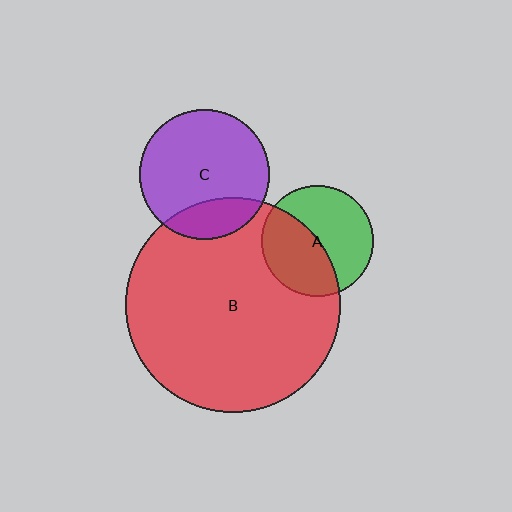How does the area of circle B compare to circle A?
Approximately 3.7 times.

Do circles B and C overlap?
Yes.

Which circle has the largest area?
Circle B (red).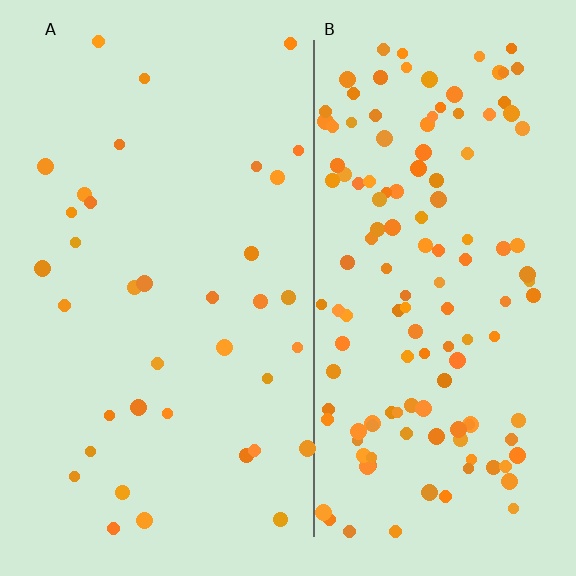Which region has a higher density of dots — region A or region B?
B (the right).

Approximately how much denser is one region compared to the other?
Approximately 3.8× — region B over region A.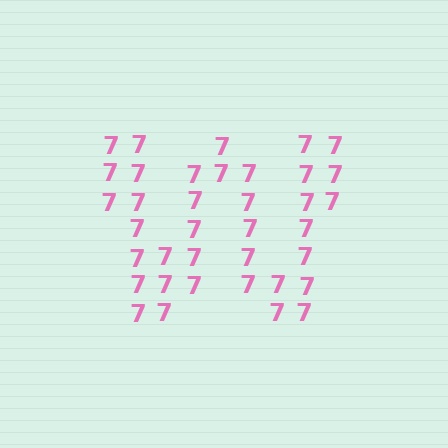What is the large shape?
The large shape is the letter W.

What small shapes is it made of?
It is made of small digit 7's.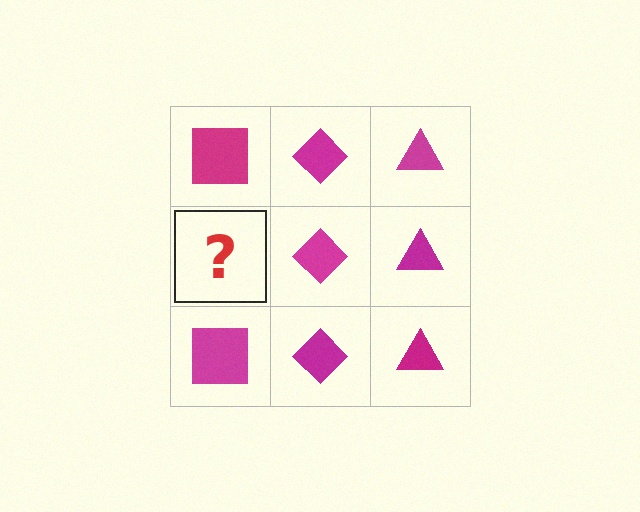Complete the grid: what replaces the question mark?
The question mark should be replaced with a magenta square.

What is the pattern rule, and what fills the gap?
The rule is that each column has a consistent shape. The gap should be filled with a magenta square.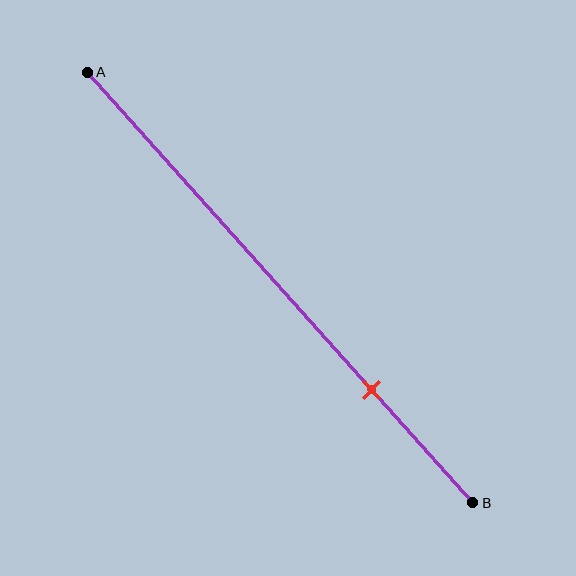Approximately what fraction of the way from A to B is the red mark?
The red mark is approximately 75% of the way from A to B.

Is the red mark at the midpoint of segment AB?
No, the mark is at about 75% from A, not at the 50% midpoint.